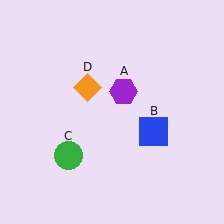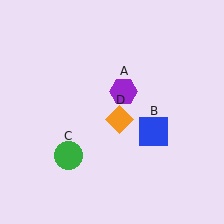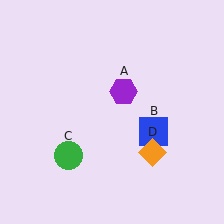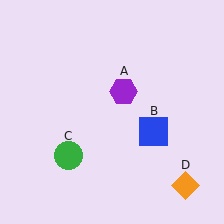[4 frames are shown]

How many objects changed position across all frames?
1 object changed position: orange diamond (object D).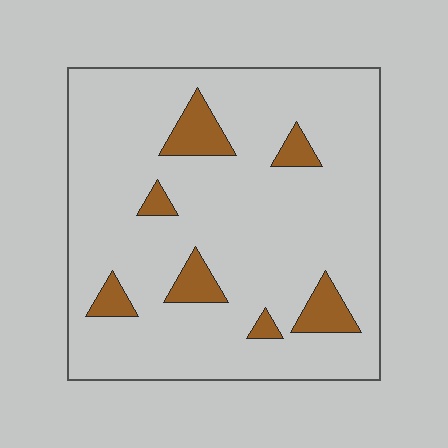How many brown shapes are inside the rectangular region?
7.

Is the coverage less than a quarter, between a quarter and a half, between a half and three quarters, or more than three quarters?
Less than a quarter.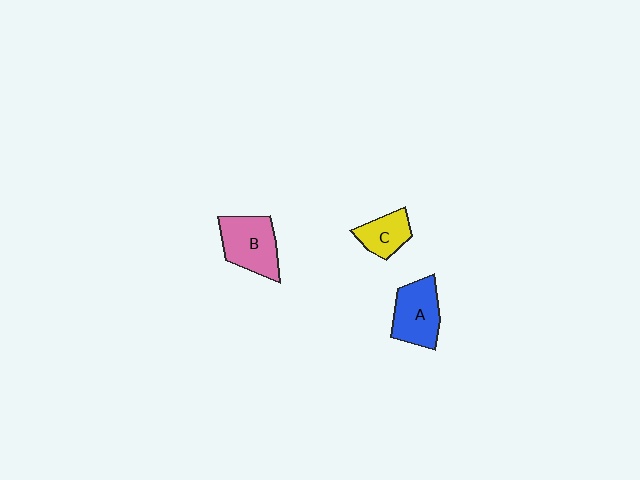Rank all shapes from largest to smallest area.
From largest to smallest: B (pink), A (blue), C (yellow).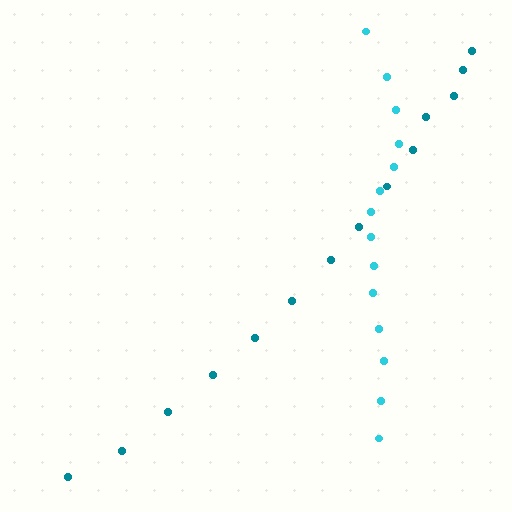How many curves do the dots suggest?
There are 2 distinct paths.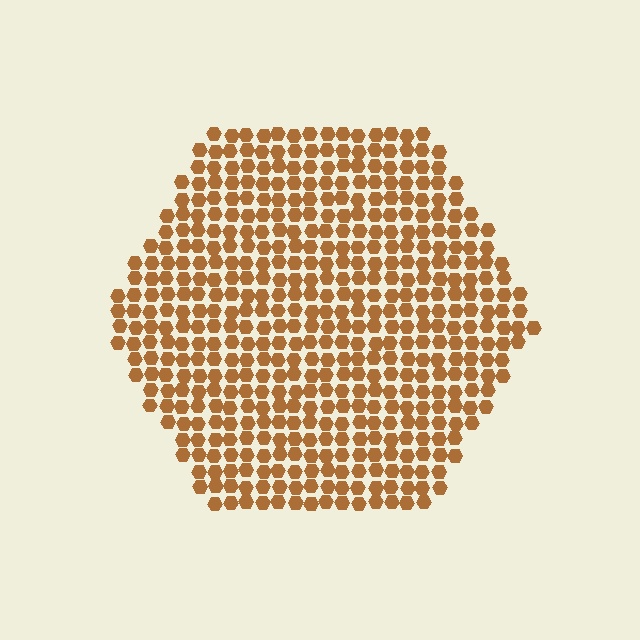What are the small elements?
The small elements are hexagons.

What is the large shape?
The large shape is a hexagon.